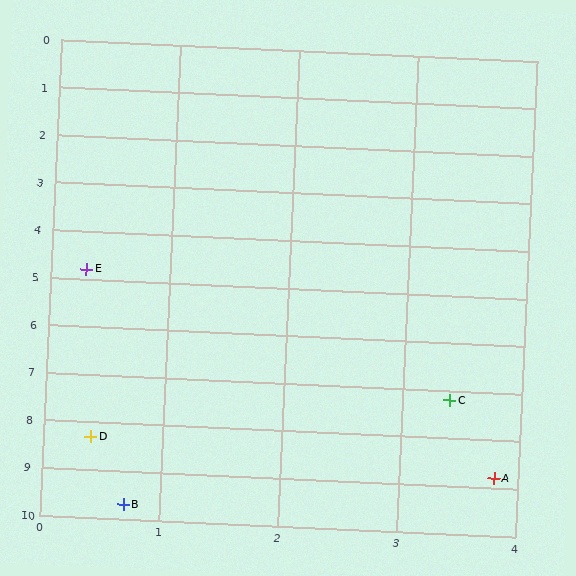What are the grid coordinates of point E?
Point E is at approximately (0.3, 4.8).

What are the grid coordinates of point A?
Point A is at approximately (3.8, 8.8).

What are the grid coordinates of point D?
Point D is at approximately (0.4, 8.3).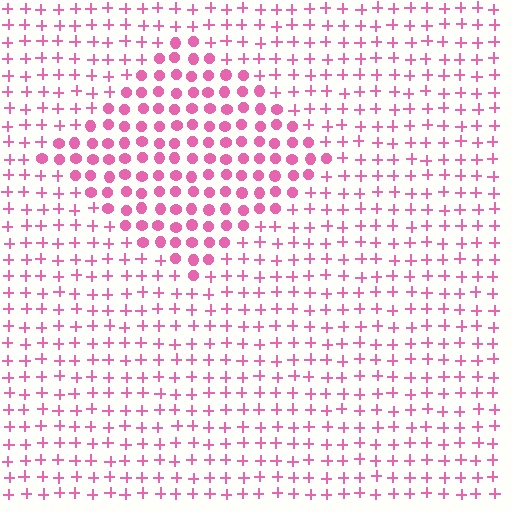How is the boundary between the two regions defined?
The boundary is defined by a change in element shape: circles inside vs. plus signs outside. All elements share the same color and spacing.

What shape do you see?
I see a diamond.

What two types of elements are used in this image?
The image uses circles inside the diamond region and plus signs outside it.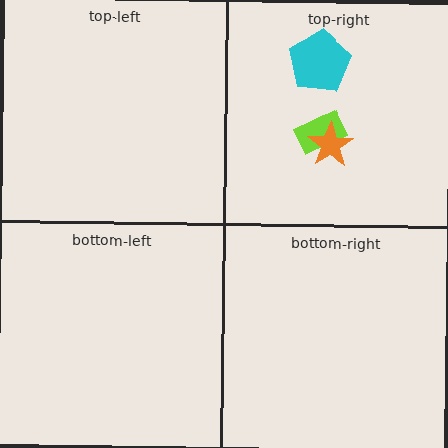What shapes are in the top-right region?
The lime rectangle, the orange star, the cyan pentagon.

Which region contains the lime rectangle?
The top-right region.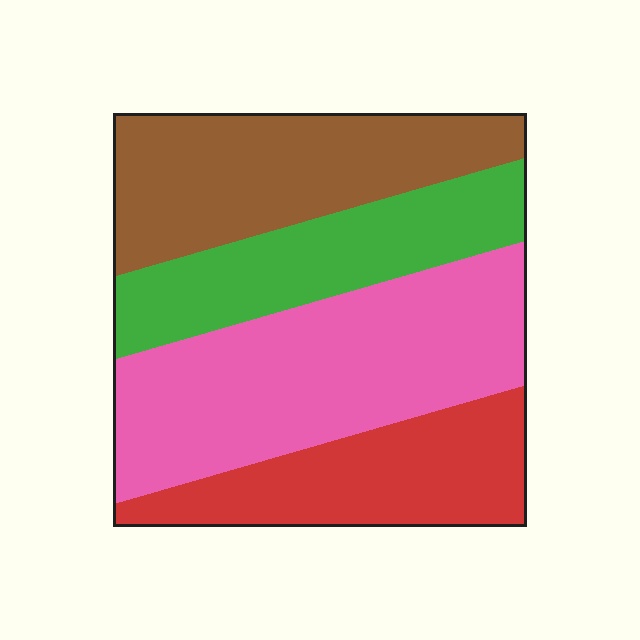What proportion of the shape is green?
Green covers 20% of the shape.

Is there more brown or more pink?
Pink.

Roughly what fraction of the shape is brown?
Brown takes up about one quarter (1/4) of the shape.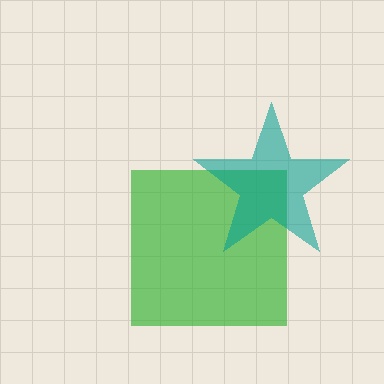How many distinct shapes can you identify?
There are 2 distinct shapes: a green square, a teal star.